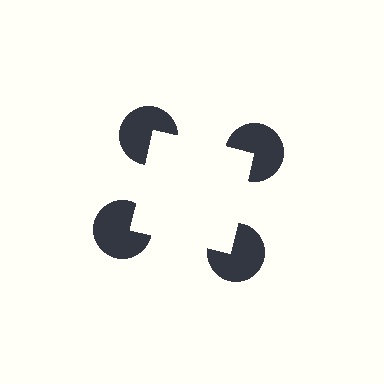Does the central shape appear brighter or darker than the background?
It typically appears slightly brighter than the background, even though no actual brightness change is drawn.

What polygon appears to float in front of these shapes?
An illusory square — its edges are inferred from the aligned wedge cuts in the pac-man discs, not physically drawn.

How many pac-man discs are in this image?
There are 4 — one at each vertex of the illusory square.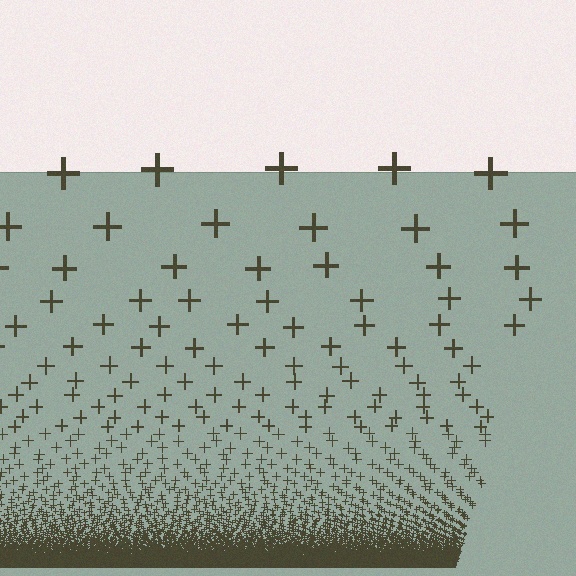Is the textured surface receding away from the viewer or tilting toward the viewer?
The surface appears to tilt toward the viewer. Texture elements get larger and sparser toward the top.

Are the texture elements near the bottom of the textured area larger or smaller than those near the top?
Smaller. The gradient is inverted — elements near the bottom are smaller and denser.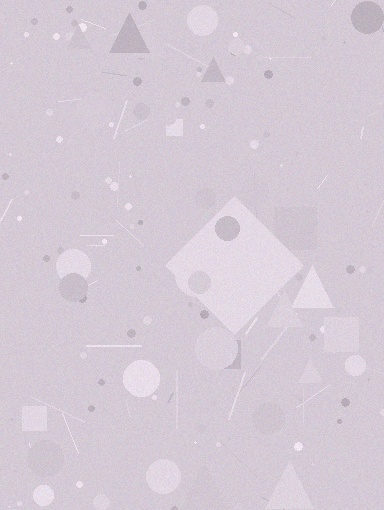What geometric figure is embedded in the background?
A diamond is embedded in the background.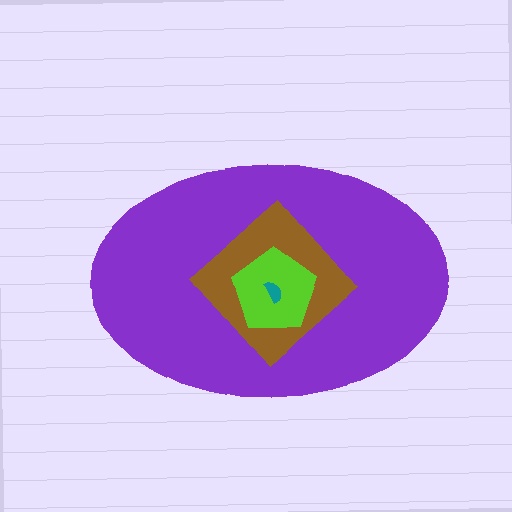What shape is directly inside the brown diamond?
The lime pentagon.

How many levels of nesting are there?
4.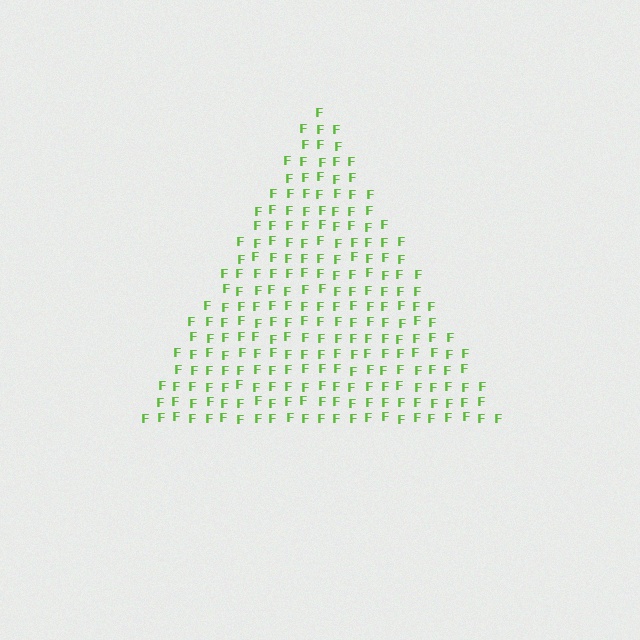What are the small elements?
The small elements are letter F's.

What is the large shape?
The large shape is a triangle.